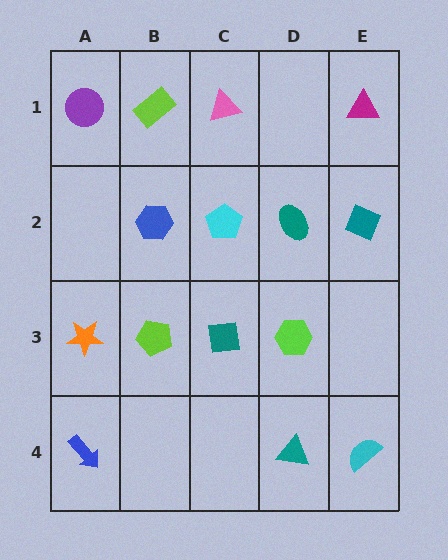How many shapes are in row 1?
4 shapes.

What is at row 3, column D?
A lime hexagon.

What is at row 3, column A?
An orange star.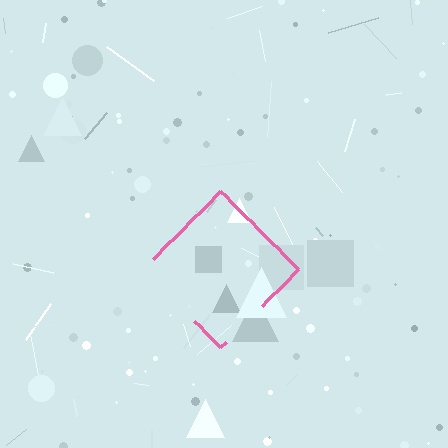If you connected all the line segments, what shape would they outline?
They would outline a diamond.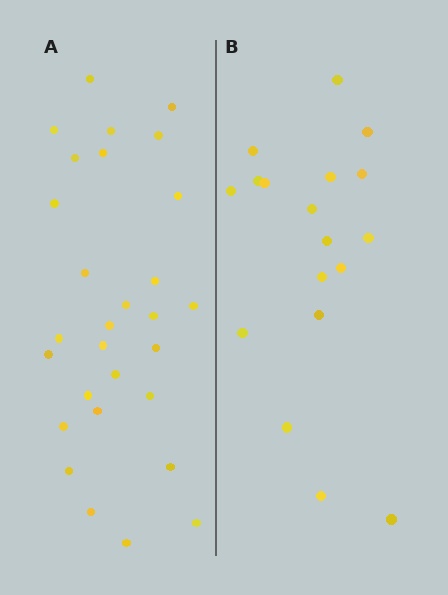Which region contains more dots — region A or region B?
Region A (the left region) has more dots.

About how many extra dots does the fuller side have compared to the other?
Region A has roughly 12 or so more dots than region B.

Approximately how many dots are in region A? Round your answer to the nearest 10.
About 30 dots. (The exact count is 29, which rounds to 30.)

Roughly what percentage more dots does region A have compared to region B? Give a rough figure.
About 60% more.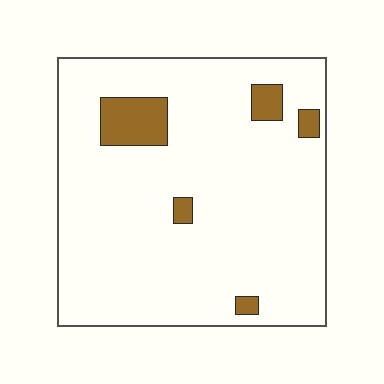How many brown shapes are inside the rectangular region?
5.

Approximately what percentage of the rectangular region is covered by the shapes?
Approximately 10%.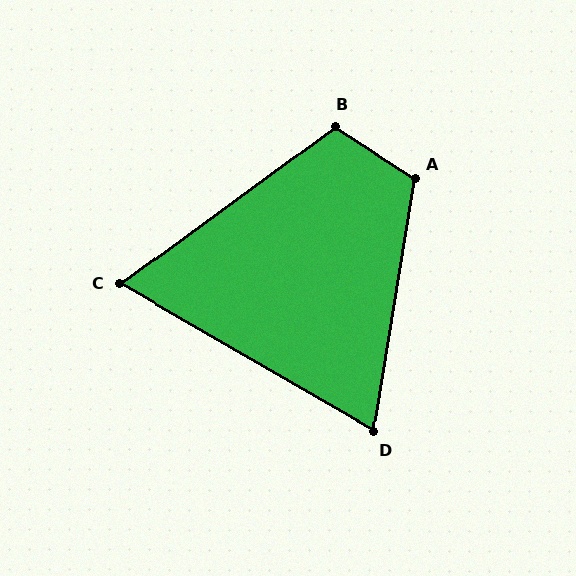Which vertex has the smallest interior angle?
C, at approximately 66 degrees.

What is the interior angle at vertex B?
Approximately 111 degrees (obtuse).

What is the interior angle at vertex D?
Approximately 69 degrees (acute).